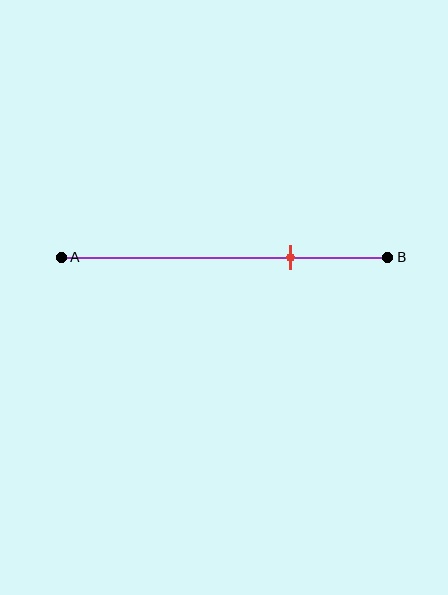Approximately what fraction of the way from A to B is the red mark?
The red mark is approximately 70% of the way from A to B.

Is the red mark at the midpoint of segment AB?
No, the mark is at about 70% from A, not at the 50% midpoint.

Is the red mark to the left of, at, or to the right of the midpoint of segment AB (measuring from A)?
The red mark is to the right of the midpoint of segment AB.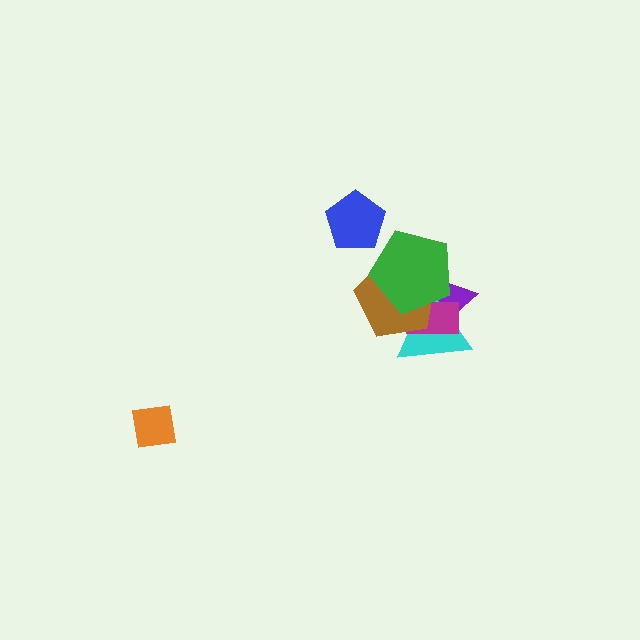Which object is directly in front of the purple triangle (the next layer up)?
The cyan triangle is directly in front of the purple triangle.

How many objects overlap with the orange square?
0 objects overlap with the orange square.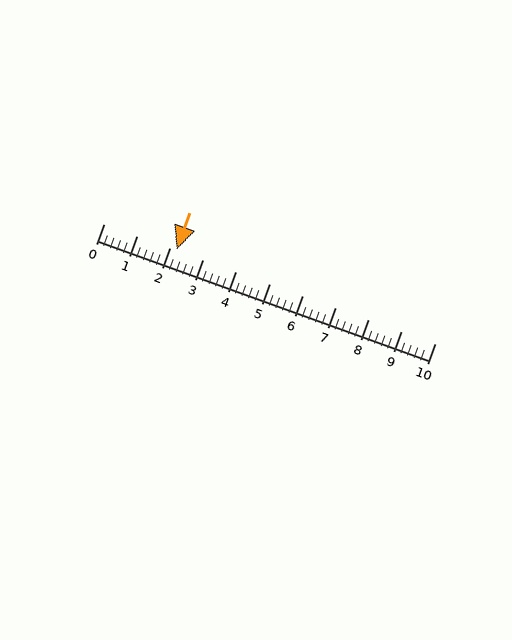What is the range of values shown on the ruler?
The ruler shows values from 0 to 10.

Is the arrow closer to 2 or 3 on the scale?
The arrow is closer to 2.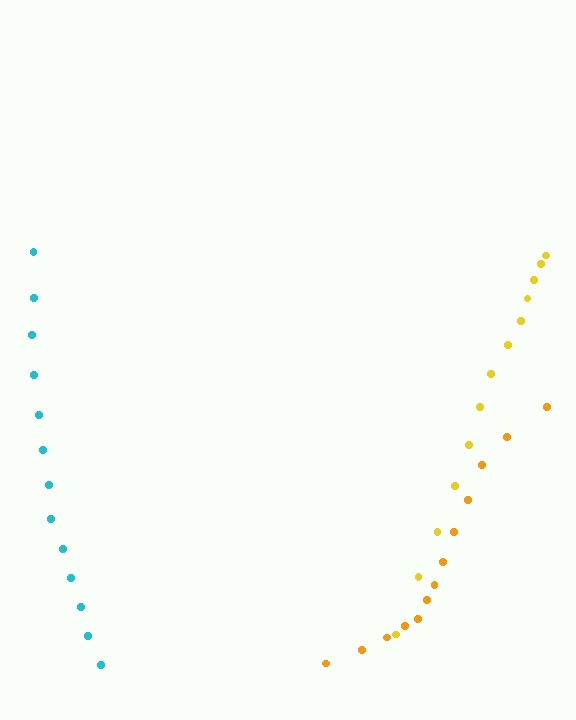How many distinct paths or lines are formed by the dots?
There are 3 distinct paths.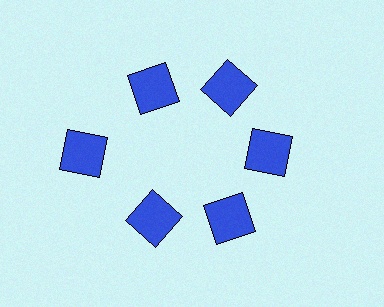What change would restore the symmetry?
The symmetry would be restored by moving it inward, back onto the ring so that all 6 squares sit at equal angles and equal distance from the center.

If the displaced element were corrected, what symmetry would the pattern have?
It would have 6-fold rotational symmetry — the pattern would map onto itself every 60 degrees.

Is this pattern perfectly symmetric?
No. The 6 blue squares are arranged in a ring, but one element near the 9 o'clock position is pushed outward from the center, breaking the 6-fold rotational symmetry.